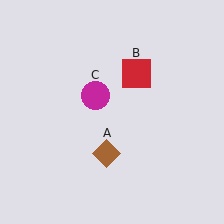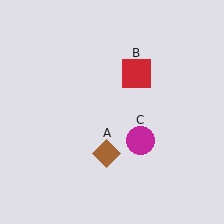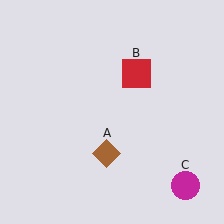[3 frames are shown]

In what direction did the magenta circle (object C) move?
The magenta circle (object C) moved down and to the right.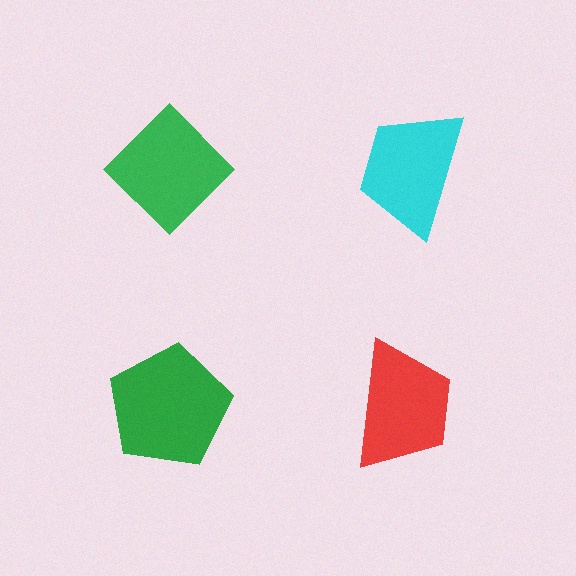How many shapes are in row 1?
2 shapes.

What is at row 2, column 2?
A red trapezoid.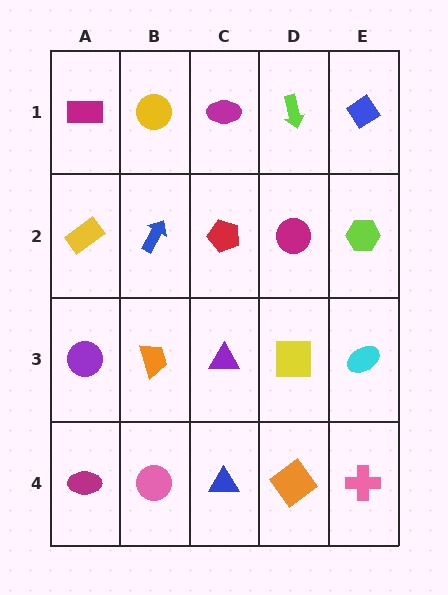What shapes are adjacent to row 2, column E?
A blue diamond (row 1, column E), a cyan ellipse (row 3, column E), a magenta circle (row 2, column D).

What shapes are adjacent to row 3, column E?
A lime hexagon (row 2, column E), a pink cross (row 4, column E), a yellow square (row 3, column D).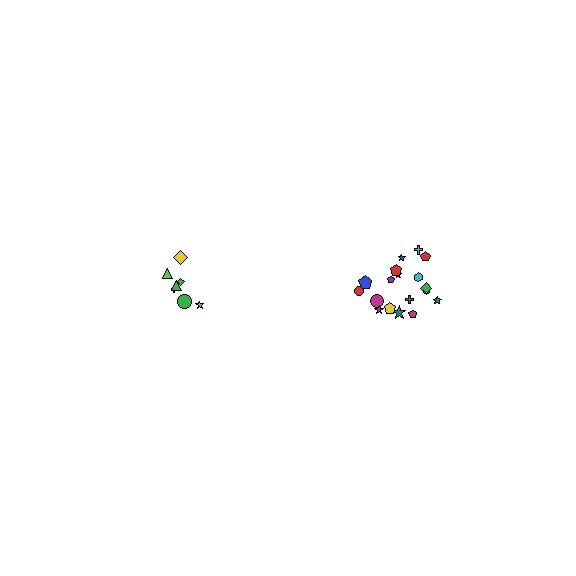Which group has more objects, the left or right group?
The right group.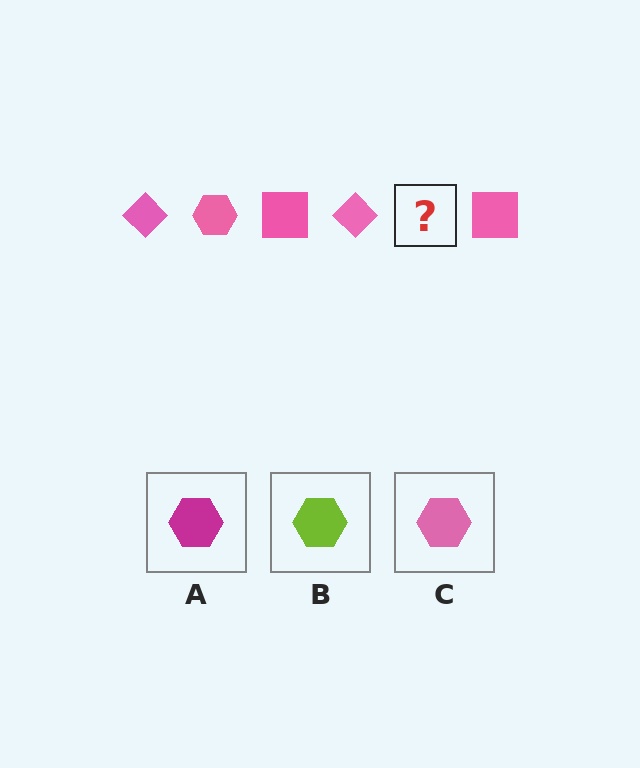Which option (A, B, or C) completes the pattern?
C.